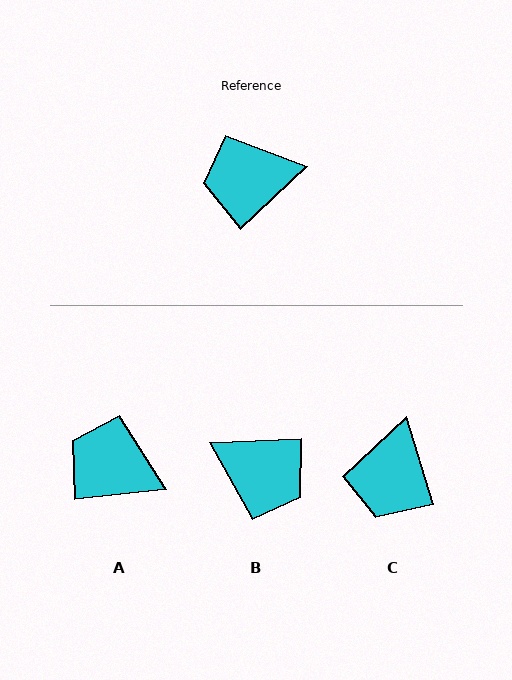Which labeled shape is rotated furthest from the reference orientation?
B, about 140 degrees away.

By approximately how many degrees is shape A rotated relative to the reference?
Approximately 37 degrees clockwise.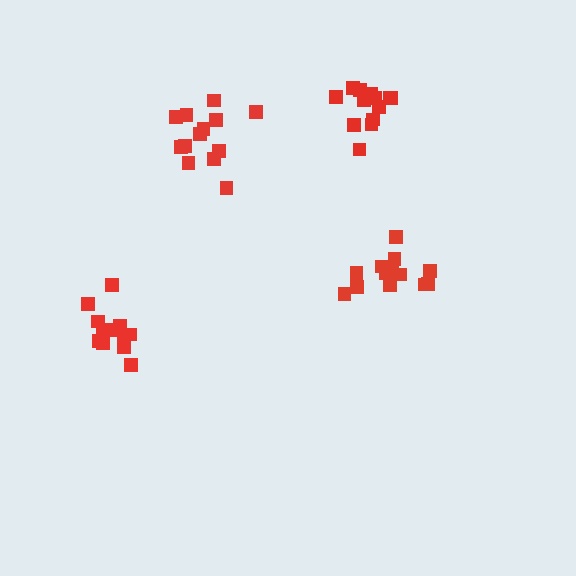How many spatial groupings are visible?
There are 4 spatial groupings.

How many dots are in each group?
Group 1: 13 dots, Group 2: 13 dots, Group 3: 14 dots, Group 4: 13 dots (53 total).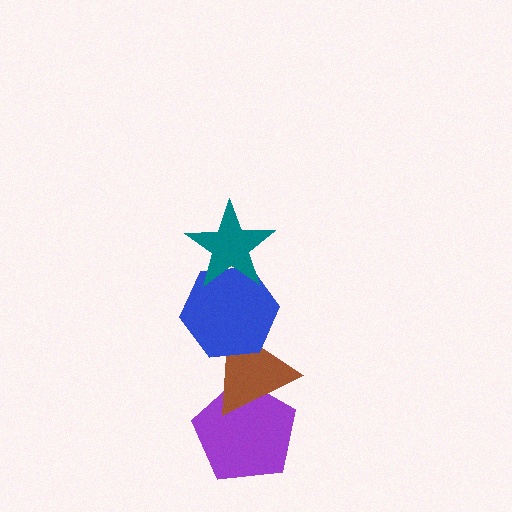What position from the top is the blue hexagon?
The blue hexagon is 2nd from the top.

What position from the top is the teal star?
The teal star is 1st from the top.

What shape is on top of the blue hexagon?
The teal star is on top of the blue hexagon.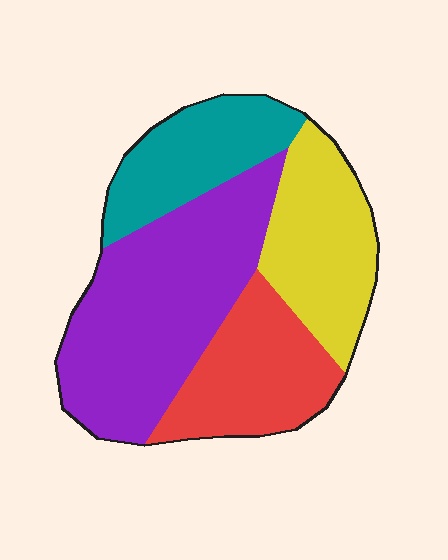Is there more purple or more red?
Purple.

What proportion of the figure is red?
Red covers 21% of the figure.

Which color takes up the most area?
Purple, at roughly 40%.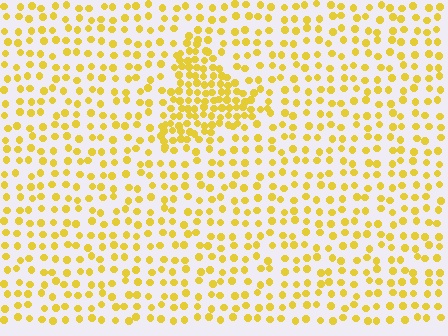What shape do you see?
I see a triangle.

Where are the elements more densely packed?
The elements are more densely packed inside the triangle boundary.